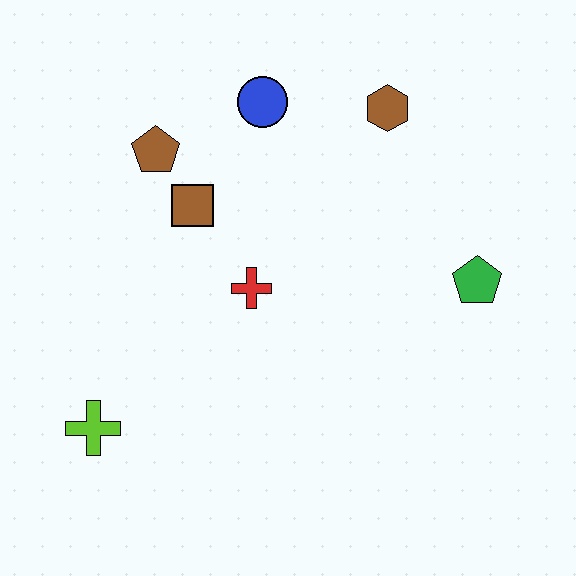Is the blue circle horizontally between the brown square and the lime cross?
No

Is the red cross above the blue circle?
No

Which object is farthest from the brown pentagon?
The green pentagon is farthest from the brown pentagon.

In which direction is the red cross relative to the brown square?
The red cross is below the brown square.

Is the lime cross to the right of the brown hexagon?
No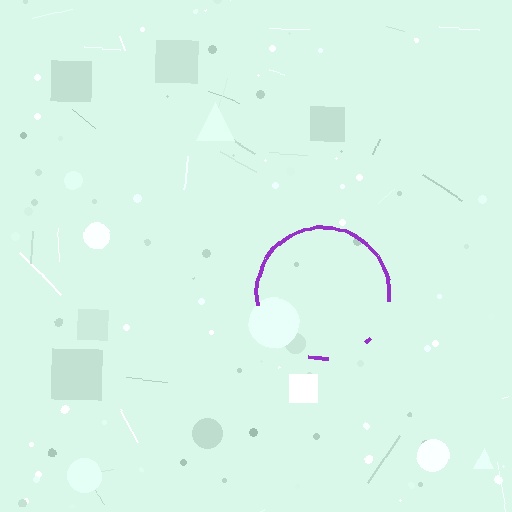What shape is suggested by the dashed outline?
The dashed outline suggests a circle.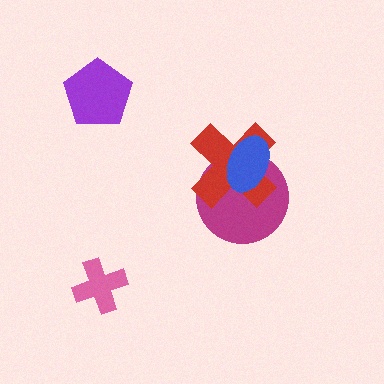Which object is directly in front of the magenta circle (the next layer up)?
The red cross is directly in front of the magenta circle.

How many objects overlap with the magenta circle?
2 objects overlap with the magenta circle.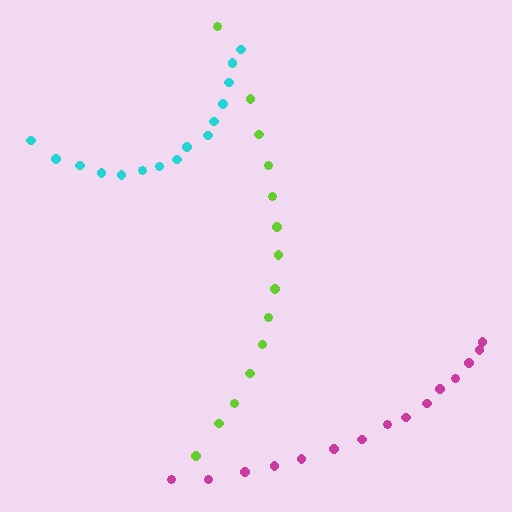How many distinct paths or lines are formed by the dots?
There are 3 distinct paths.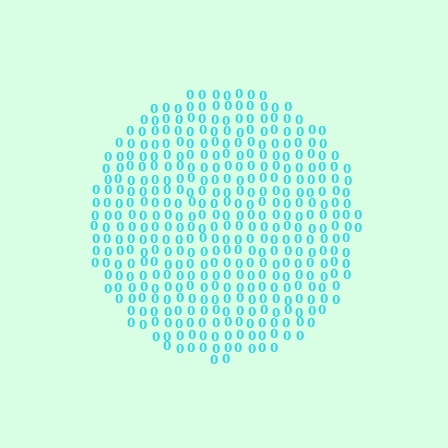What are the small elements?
The small elements are digit 0's.